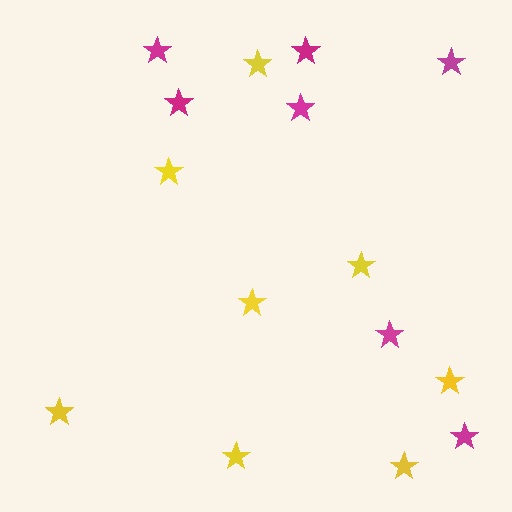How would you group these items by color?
There are 2 groups: one group of magenta stars (7) and one group of yellow stars (8).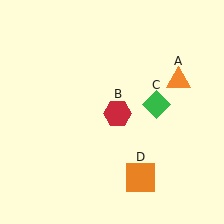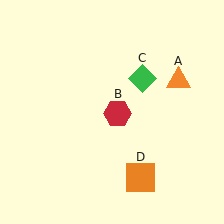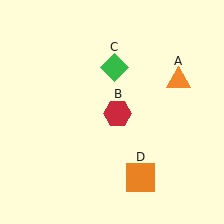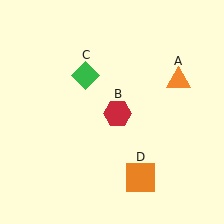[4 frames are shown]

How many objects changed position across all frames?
1 object changed position: green diamond (object C).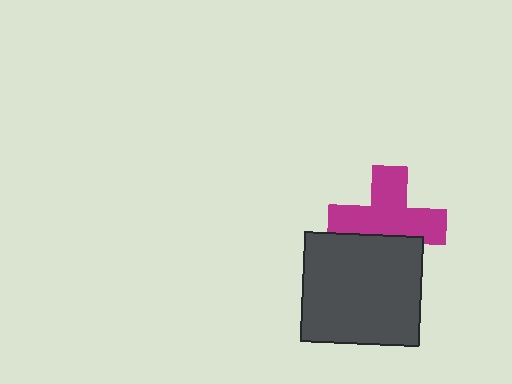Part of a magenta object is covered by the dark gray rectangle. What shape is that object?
It is a cross.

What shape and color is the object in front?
The object in front is a dark gray rectangle.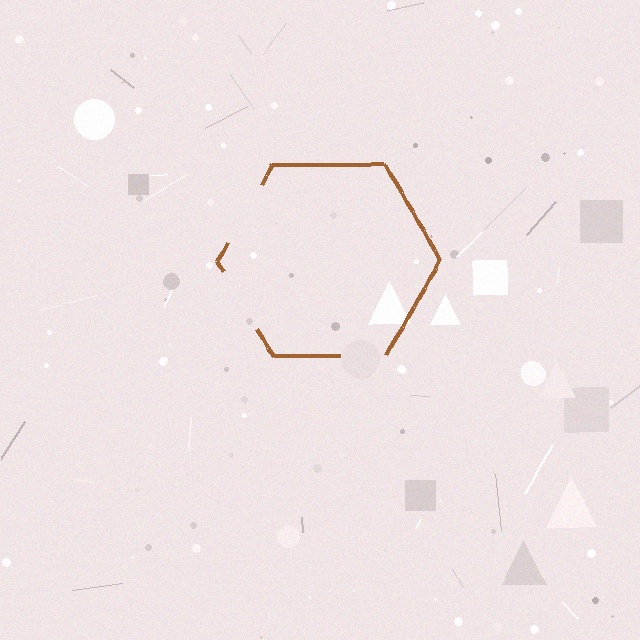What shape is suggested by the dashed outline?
The dashed outline suggests a hexagon.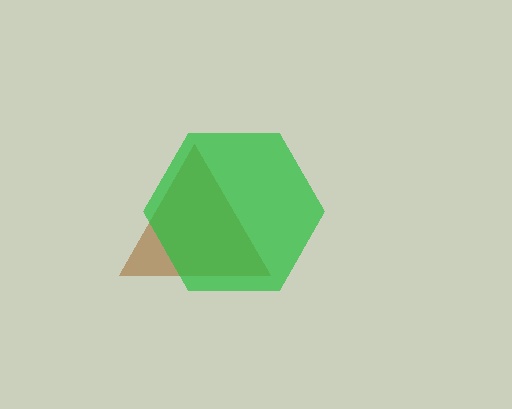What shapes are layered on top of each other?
The layered shapes are: a brown triangle, a green hexagon.